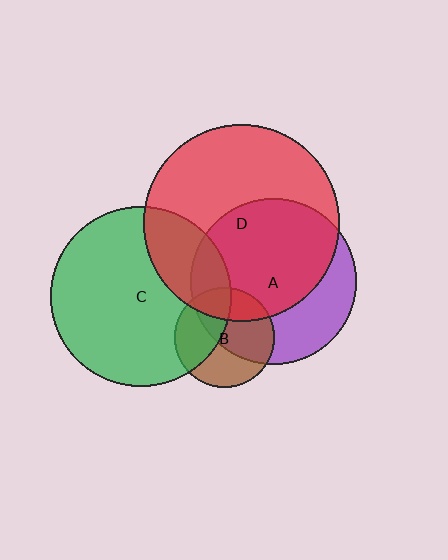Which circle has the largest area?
Circle D (red).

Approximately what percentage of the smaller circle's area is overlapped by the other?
Approximately 65%.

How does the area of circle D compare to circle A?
Approximately 1.4 times.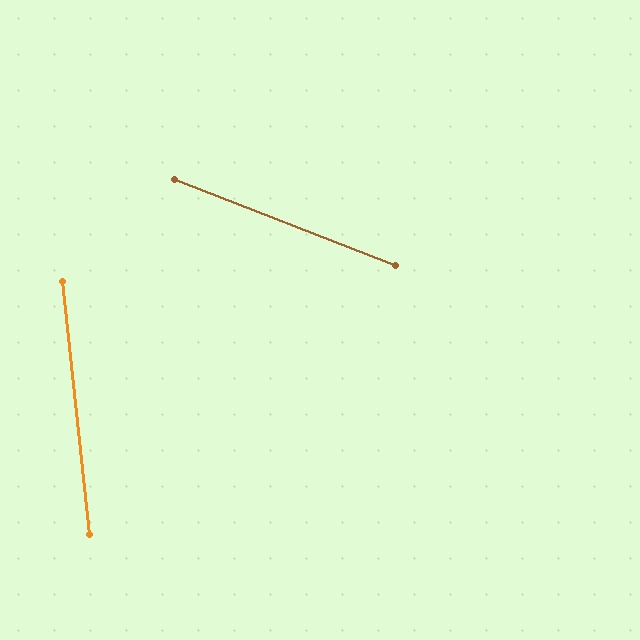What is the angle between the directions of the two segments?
Approximately 63 degrees.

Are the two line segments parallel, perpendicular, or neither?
Neither parallel nor perpendicular — they differ by about 63°.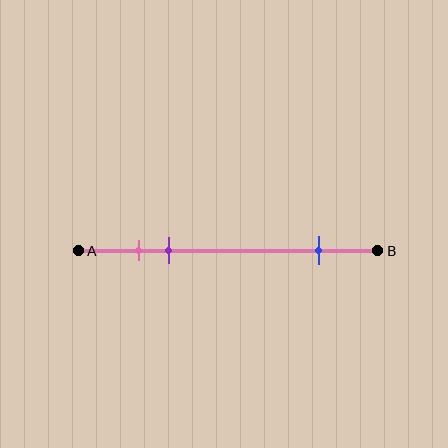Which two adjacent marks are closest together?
The pink and purple marks are the closest adjacent pair.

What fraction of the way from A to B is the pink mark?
The pink mark is approximately 20% (0.2) of the way from A to B.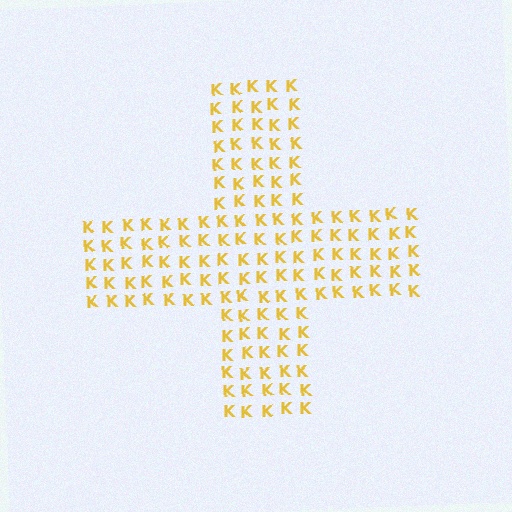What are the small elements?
The small elements are letter K's.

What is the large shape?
The large shape is a cross.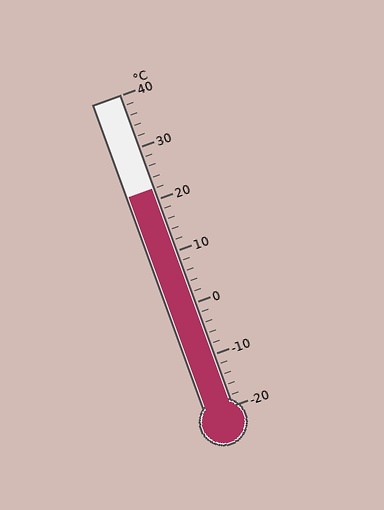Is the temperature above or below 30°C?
The temperature is below 30°C.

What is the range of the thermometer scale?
The thermometer scale ranges from -20°C to 40°C.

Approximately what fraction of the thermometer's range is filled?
The thermometer is filled to approximately 70% of its range.